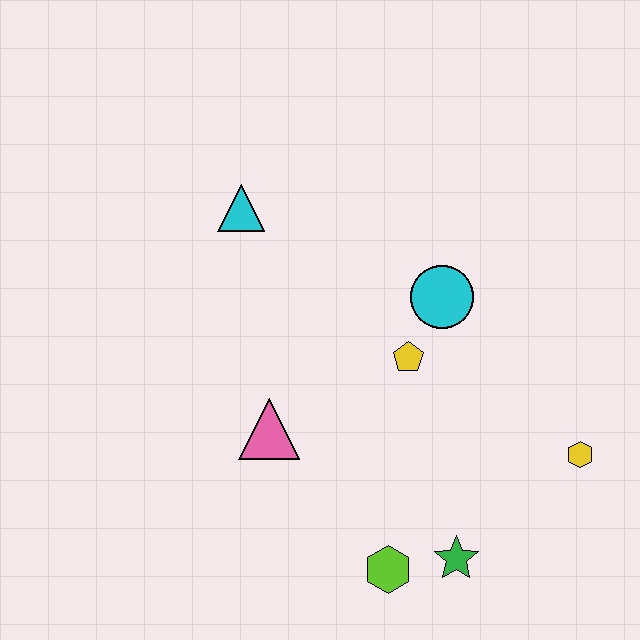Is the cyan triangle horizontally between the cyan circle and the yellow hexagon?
No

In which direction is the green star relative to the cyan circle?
The green star is below the cyan circle.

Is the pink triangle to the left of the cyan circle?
Yes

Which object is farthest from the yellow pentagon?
The cyan triangle is farthest from the yellow pentagon.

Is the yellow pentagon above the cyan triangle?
No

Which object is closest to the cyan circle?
The yellow pentagon is closest to the cyan circle.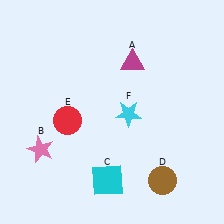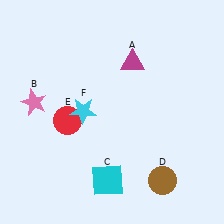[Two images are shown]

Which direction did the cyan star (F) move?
The cyan star (F) moved left.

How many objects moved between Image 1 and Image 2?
2 objects moved between the two images.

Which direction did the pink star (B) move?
The pink star (B) moved up.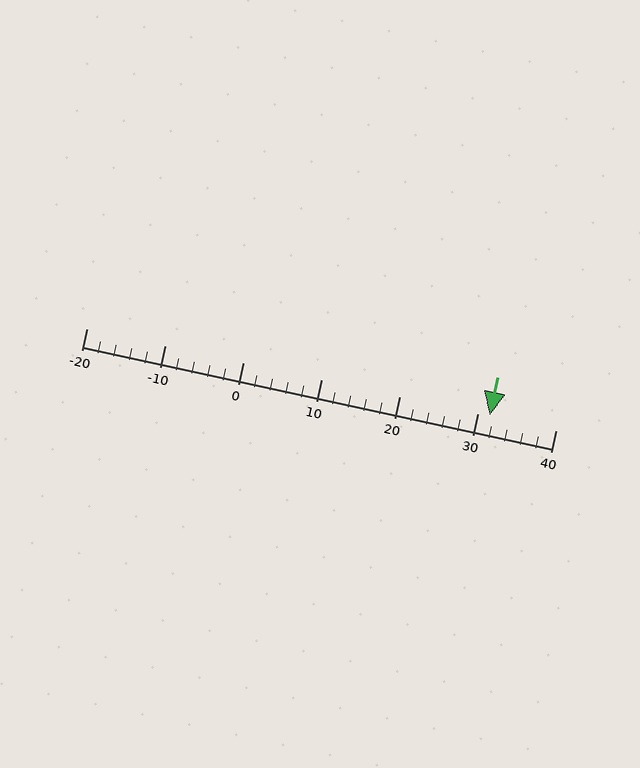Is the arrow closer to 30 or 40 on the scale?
The arrow is closer to 30.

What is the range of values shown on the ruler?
The ruler shows values from -20 to 40.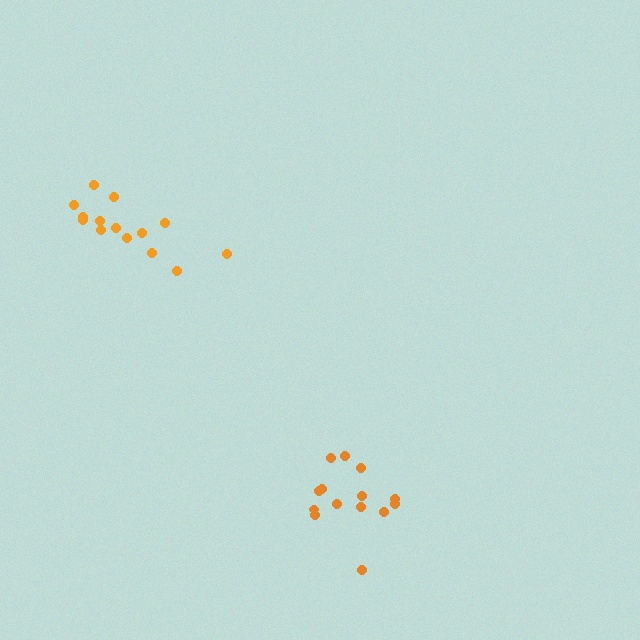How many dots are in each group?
Group 1: 14 dots, Group 2: 14 dots (28 total).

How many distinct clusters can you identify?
There are 2 distinct clusters.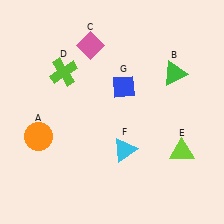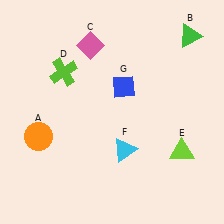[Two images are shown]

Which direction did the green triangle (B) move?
The green triangle (B) moved up.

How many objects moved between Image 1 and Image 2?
1 object moved between the two images.